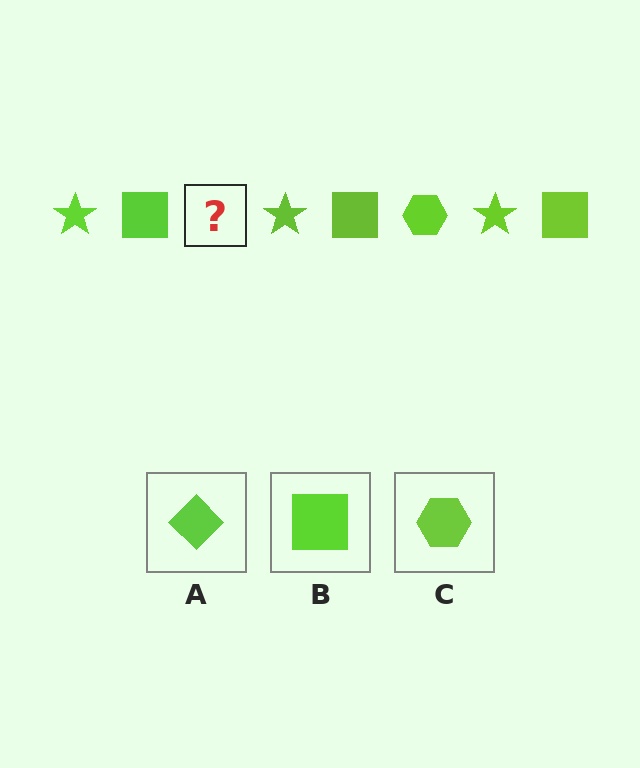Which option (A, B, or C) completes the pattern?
C.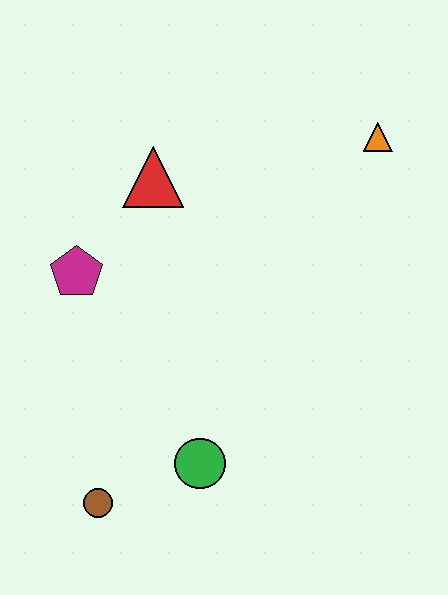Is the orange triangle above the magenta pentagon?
Yes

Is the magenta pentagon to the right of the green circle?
No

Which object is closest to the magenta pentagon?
The red triangle is closest to the magenta pentagon.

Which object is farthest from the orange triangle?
The brown circle is farthest from the orange triangle.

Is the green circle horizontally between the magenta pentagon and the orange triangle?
Yes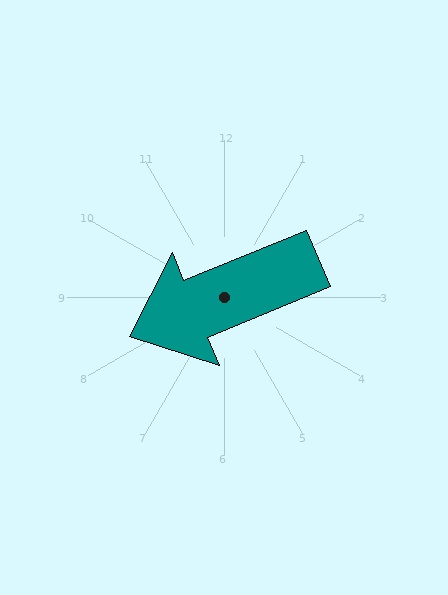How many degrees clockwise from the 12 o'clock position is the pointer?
Approximately 247 degrees.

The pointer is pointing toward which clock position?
Roughly 8 o'clock.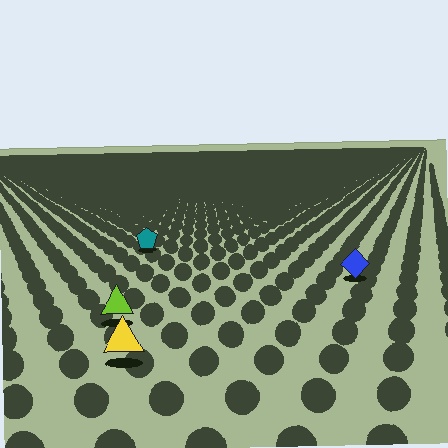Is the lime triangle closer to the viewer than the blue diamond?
Yes. The lime triangle is closer — you can tell from the texture gradient: the ground texture is coarser near it.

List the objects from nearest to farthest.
From nearest to farthest: the yellow triangle, the lime triangle, the blue diamond, the teal pentagon.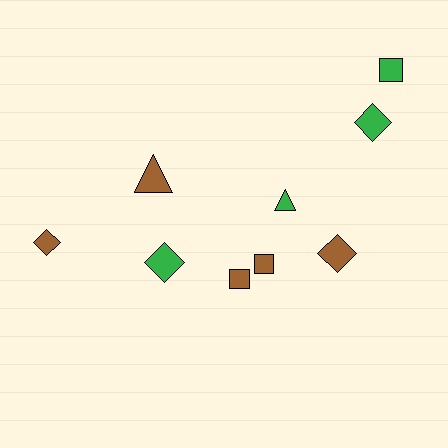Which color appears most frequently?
Brown, with 5 objects.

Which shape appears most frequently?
Diamond, with 4 objects.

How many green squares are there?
There is 1 green square.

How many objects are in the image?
There are 9 objects.